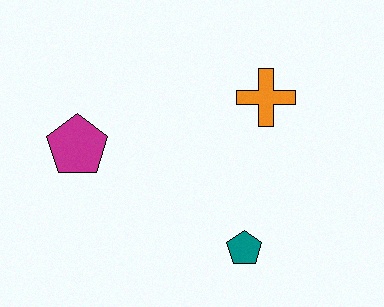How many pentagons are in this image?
There are 2 pentagons.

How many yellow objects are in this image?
There are no yellow objects.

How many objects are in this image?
There are 3 objects.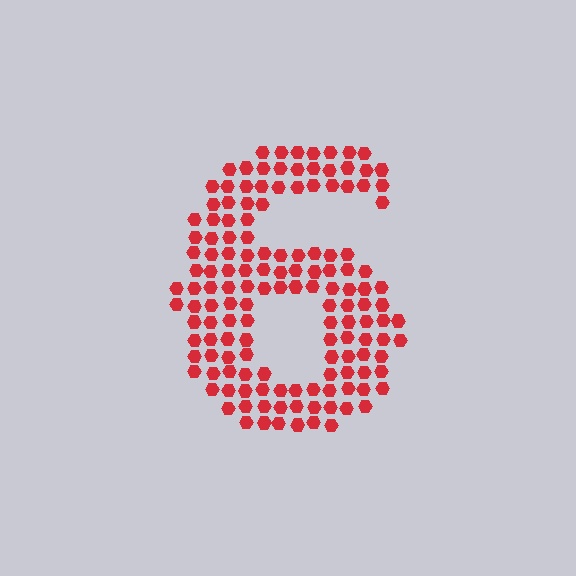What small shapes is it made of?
It is made of small hexagons.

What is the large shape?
The large shape is the digit 6.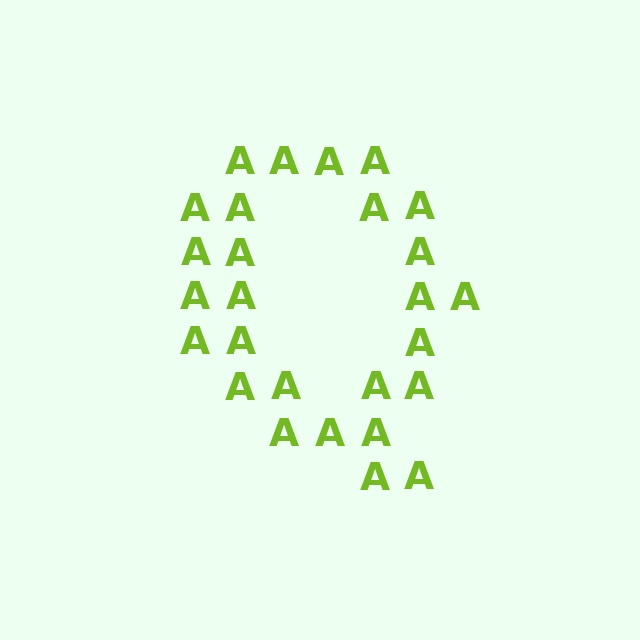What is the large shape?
The large shape is the letter Q.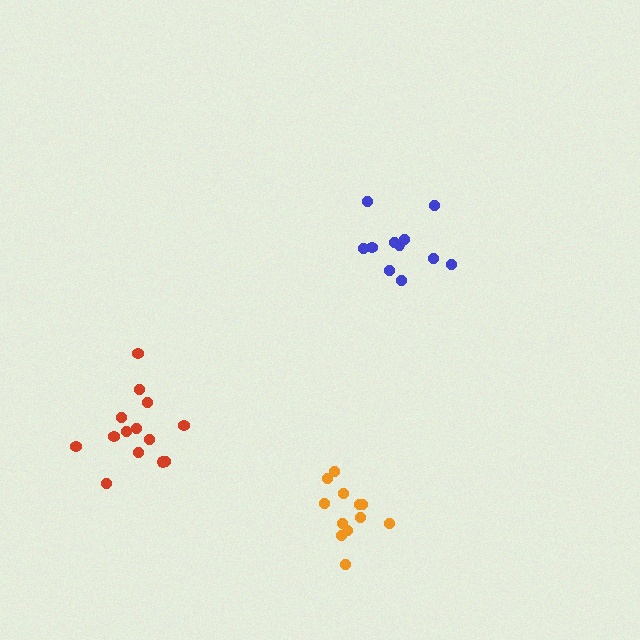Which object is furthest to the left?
The red cluster is leftmost.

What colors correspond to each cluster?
The clusters are colored: orange, red, blue.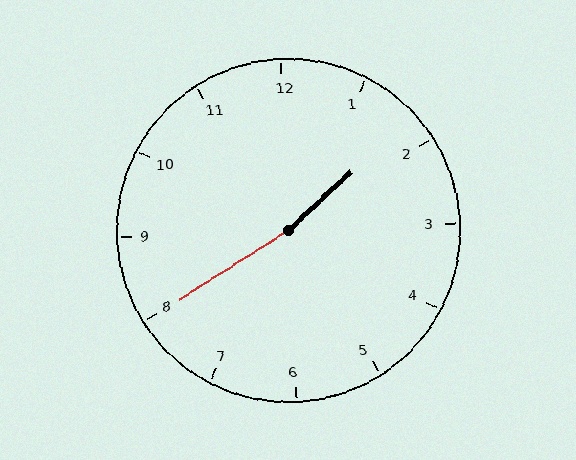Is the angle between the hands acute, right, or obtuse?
It is obtuse.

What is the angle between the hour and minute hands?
Approximately 170 degrees.